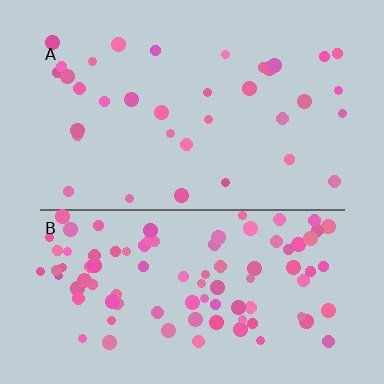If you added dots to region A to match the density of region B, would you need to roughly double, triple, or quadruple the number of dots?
Approximately triple.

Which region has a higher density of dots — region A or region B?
B (the bottom).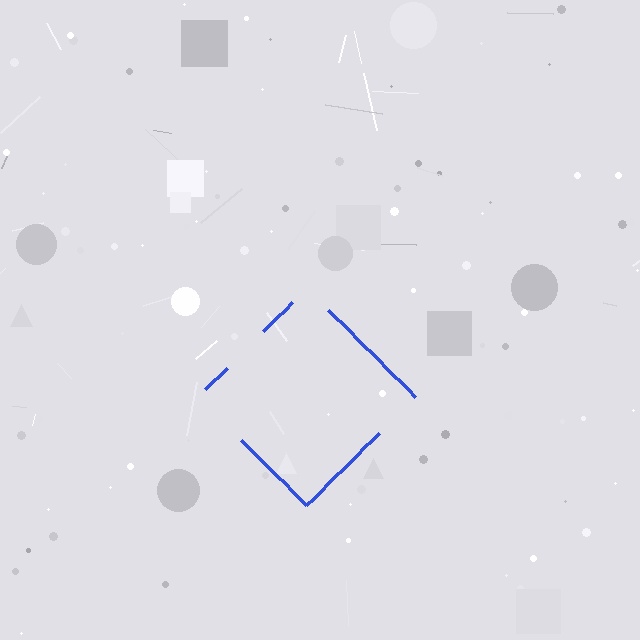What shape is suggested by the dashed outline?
The dashed outline suggests a diamond.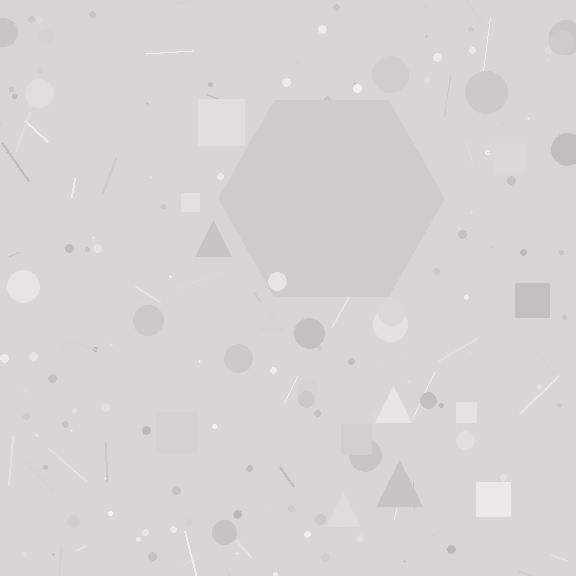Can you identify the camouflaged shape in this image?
The camouflaged shape is a hexagon.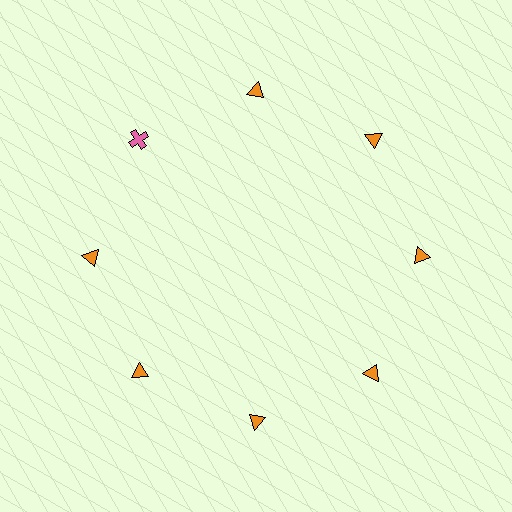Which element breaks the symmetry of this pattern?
The pink cross at roughly the 10 o'clock position breaks the symmetry. All other shapes are orange triangles.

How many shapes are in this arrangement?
There are 8 shapes arranged in a ring pattern.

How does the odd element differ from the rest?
It differs in both color (pink instead of orange) and shape (cross instead of triangle).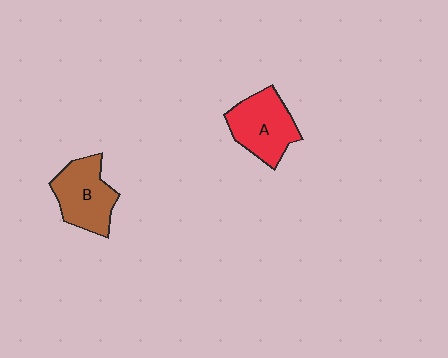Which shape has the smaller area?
Shape B (brown).